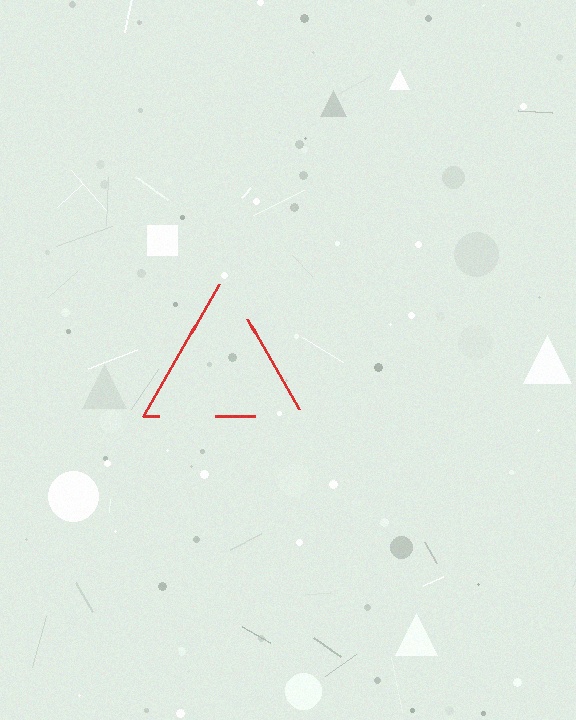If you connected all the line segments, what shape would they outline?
They would outline a triangle.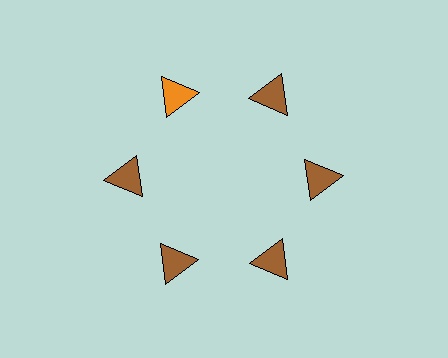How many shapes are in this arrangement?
There are 6 shapes arranged in a ring pattern.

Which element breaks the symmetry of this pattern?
The orange triangle at roughly the 11 o'clock position breaks the symmetry. All other shapes are brown triangles.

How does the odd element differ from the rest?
It has a different color: orange instead of brown.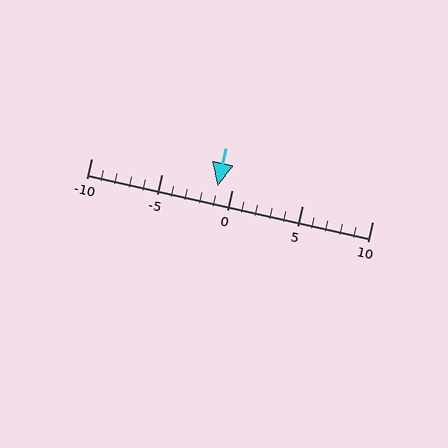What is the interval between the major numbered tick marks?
The major tick marks are spaced 5 units apart.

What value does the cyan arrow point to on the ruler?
The cyan arrow points to approximately -1.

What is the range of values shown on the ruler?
The ruler shows values from -10 to 10.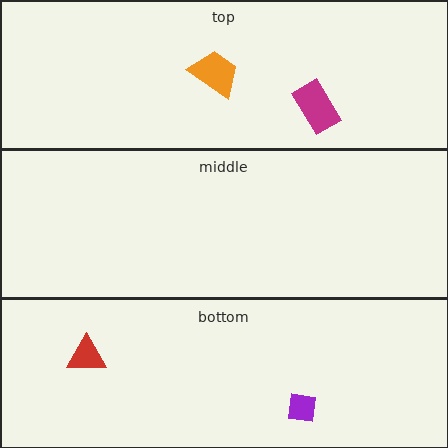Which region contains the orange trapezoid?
The top region.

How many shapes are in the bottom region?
2.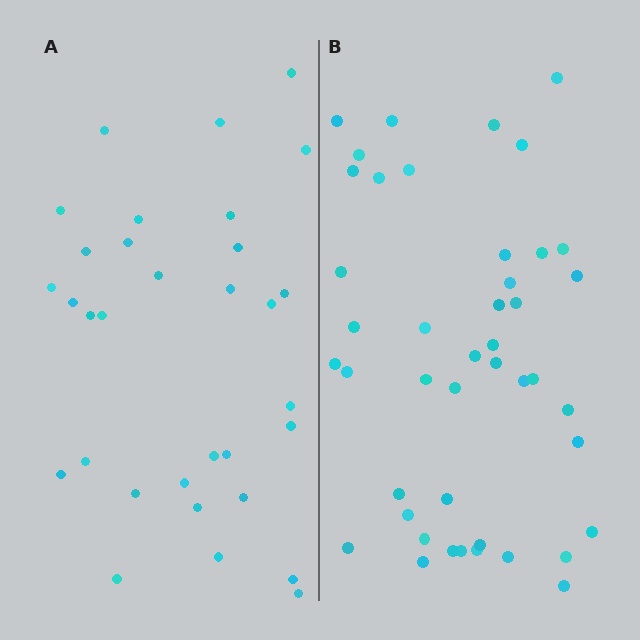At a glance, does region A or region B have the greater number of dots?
Region B (the right region) has more dots.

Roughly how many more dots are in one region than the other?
Region B has roughly 12 or so more dots than region A.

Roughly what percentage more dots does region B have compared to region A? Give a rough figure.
About 40% more.